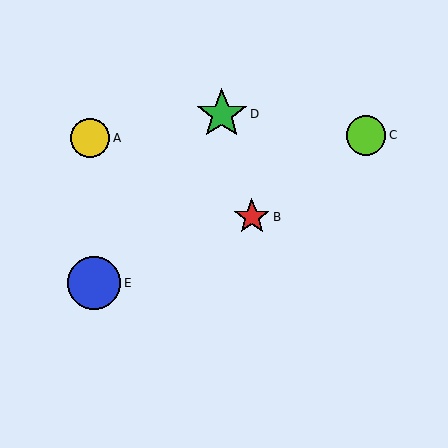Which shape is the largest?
The blue circle (labeled E) is the largest.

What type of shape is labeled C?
Shape C is a lime circle.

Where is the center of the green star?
The center of the green star is at (222, 114).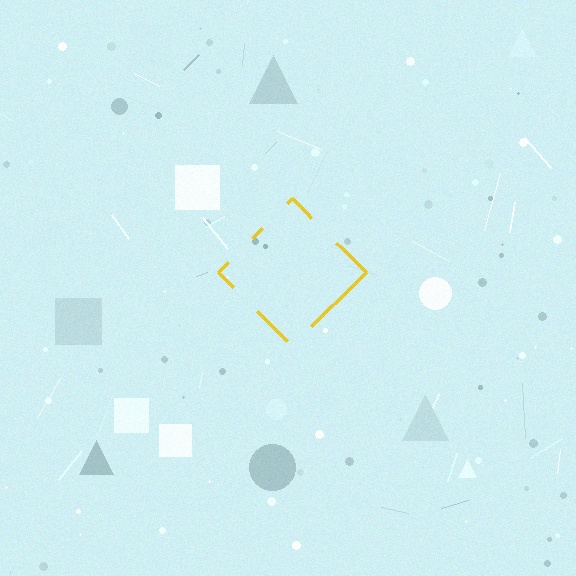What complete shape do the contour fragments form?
The contour fragments form a diamond.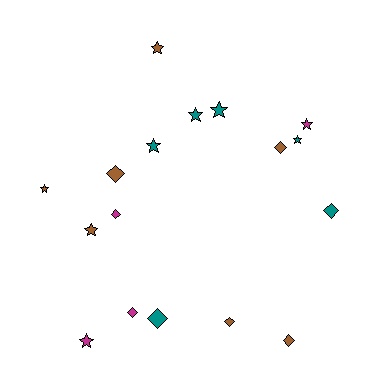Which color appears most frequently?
Brown, with 7 objects.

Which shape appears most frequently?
Star, with 9 objects.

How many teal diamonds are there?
There are 2 teal diamonds.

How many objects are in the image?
There are 17 objects.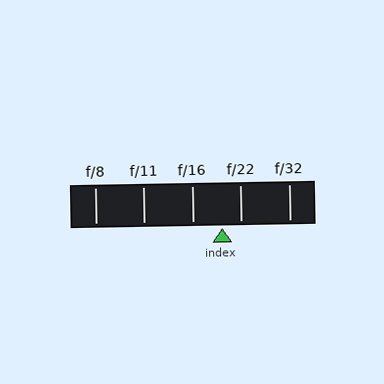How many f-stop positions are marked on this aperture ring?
There are 5 f-stop positions marked.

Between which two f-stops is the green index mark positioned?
The index mark is between f/16 and f/22.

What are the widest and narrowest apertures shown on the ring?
The widest aperture shown is f/8 and the narrowest is f/32.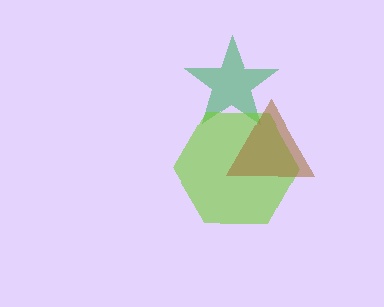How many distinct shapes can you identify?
There are 3 distinct shapes: a green star, a lime hexagon, a brown triangle.